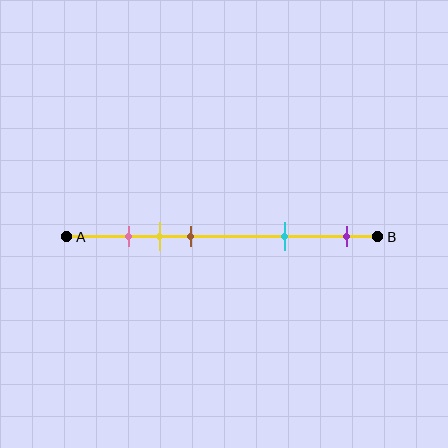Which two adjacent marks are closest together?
The pink and yellow marks are the closest adjacent pair.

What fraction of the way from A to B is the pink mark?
The pink mark is approximately 20% (0.2) of the way from A to B.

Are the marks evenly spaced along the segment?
No, the marks are not evenly spaced.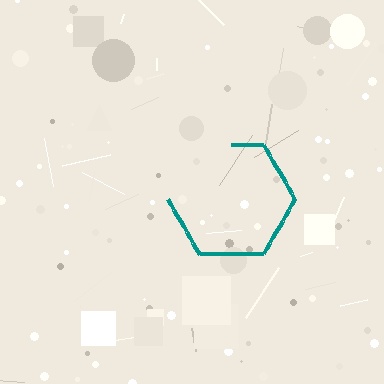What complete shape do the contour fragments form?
The contour fragments form a hexagon.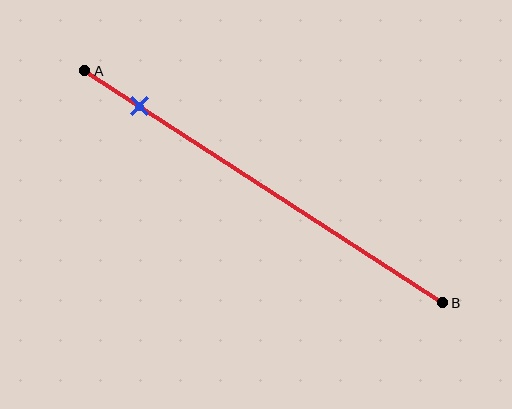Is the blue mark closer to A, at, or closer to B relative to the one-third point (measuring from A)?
The blue mark is closer to point A than the one-third point of segment AB.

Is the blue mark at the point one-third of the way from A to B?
No, the mark is at about 15% from A, not at the 33% one-third point.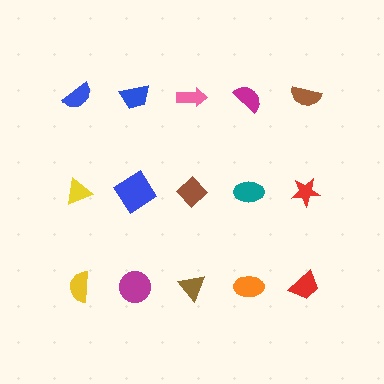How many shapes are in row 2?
5 shapes.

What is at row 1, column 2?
A blue trapezoid.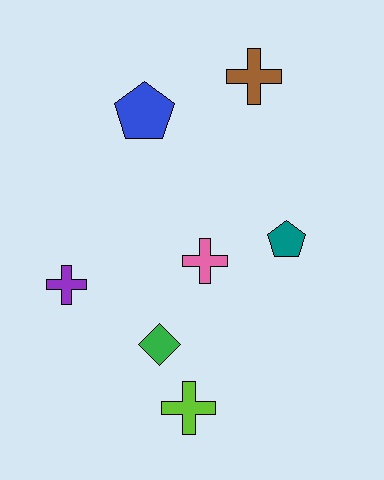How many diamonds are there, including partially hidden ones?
There is 1 diamond.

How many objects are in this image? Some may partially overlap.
There are 7 objects.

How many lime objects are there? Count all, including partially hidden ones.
There is 1 lime object.